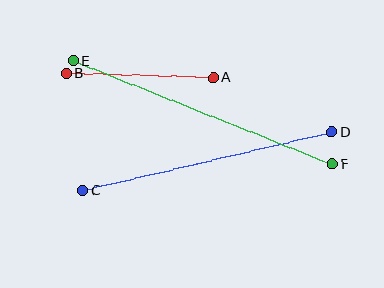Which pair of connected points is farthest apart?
Points E and F are farthest apart.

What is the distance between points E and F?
The distance is approximately 279 pixels.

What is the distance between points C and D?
The distance is approximately 255 pixels.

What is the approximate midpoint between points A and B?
The midpoint is at approximately (140, 75) pixels.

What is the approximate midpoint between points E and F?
The midpoint is at approximately (203, 113) pixels.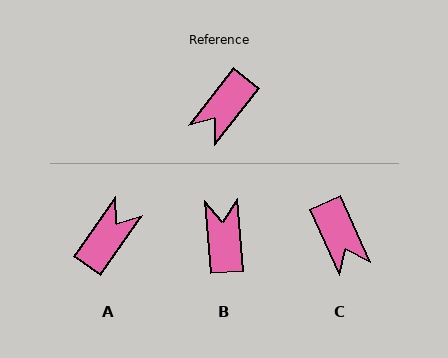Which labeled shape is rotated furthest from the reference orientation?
A, about 177 degrees away.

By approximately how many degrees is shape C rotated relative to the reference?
Approximately 62 degrees counter-clockwise.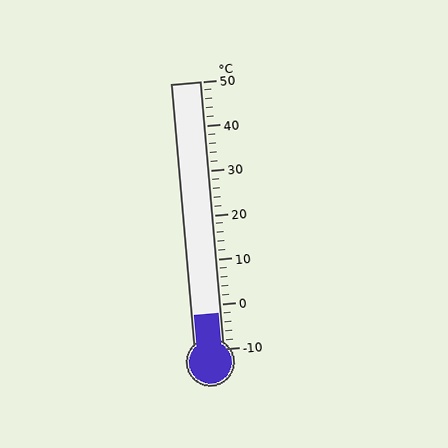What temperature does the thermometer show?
The thermometer shows approximately -2°C.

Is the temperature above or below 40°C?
The temperature is below 40°C.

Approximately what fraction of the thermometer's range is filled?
The thermometer is filled to approximately 15% of its range.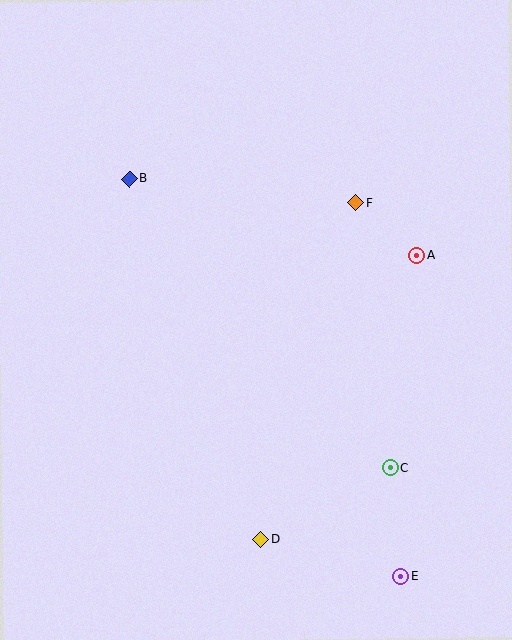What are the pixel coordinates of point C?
Point C is at (390, 468).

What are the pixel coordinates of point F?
Point F is at (355, 203).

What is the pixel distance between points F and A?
The distance between F and A is 82 pixels.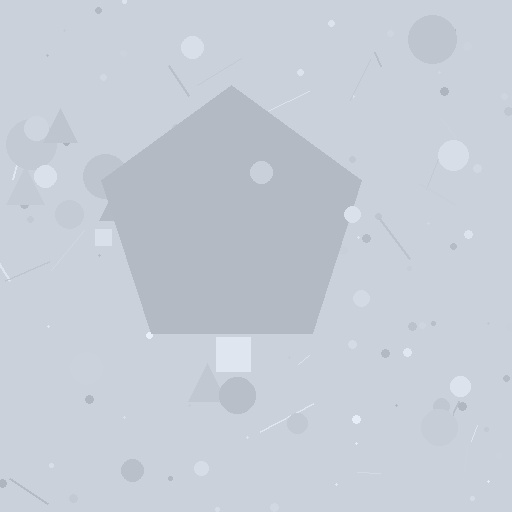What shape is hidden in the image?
A pentagon is hidden in the image.